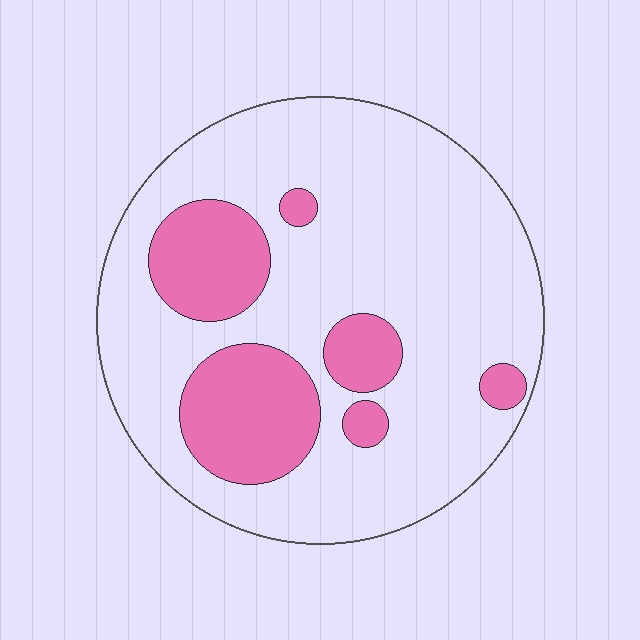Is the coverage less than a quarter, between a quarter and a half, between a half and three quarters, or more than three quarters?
Less than a quarter.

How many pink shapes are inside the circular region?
6.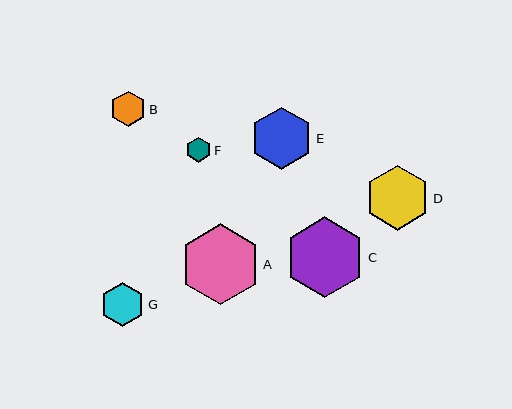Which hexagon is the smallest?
Hexagon F is the smallest with a size of approximately 25 pixels.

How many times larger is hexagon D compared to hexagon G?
Hexagon D is approximately 1.4 times the size of hexagon G.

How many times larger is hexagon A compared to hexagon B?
Hexagon A is approximately 2.3 times the size of hexagon B.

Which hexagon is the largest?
Hexagon A is the largest with a size of approximately 80 pixels.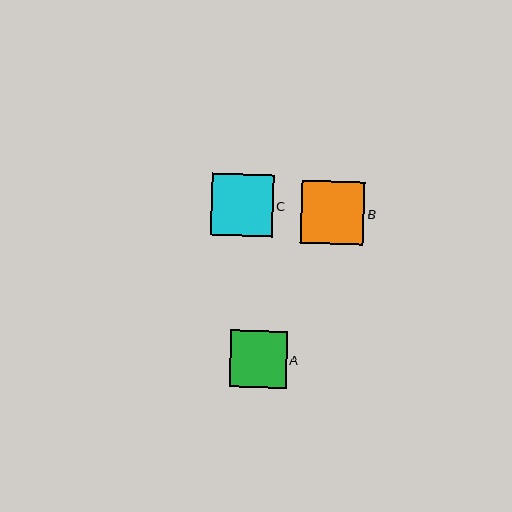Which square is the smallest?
Square A is the smallest with a size of approximately 57 pixels.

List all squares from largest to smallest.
From largest to smallest: B, C, A.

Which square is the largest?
Square B is the largest with a size of approximately 63 pixels.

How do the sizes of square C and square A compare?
Square C and square A are approximately the same size.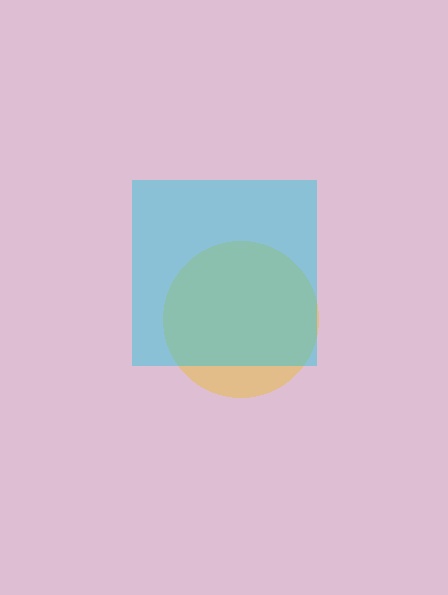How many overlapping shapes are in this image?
There are 2 overlapping shapes in the image.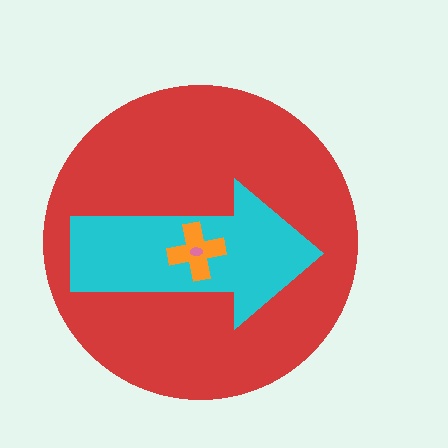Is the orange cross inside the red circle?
Yes.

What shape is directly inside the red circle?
The cyan arrow.